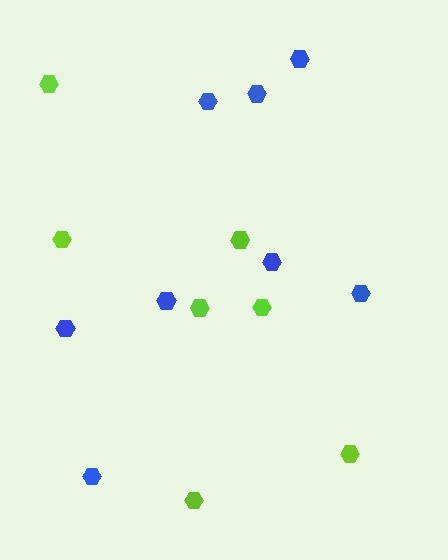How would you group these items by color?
There are 2 groups: one group of blue hexagons (8) and one group of lime hexagons (7).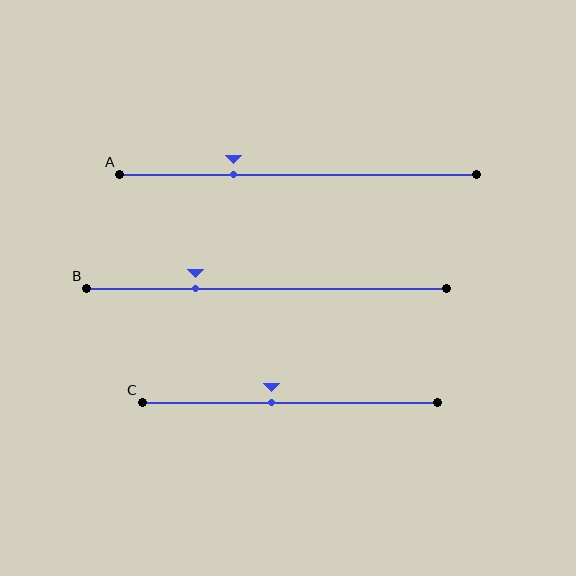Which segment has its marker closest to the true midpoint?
Segment C has its marker closest to the true midpoint.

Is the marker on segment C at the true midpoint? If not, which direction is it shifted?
No, the marker on segment C is shifted to the left by about 6% of the segment length.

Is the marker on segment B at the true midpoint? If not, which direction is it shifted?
No, the marker on segment B is shifted to the left by about 20% of the segment length.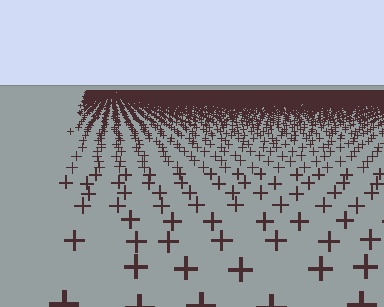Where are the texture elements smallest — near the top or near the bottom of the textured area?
Near the top.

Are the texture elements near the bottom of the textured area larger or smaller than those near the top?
Larger. Near the bottom, elements are closer to the viewer and appear at a bigger on-screen size.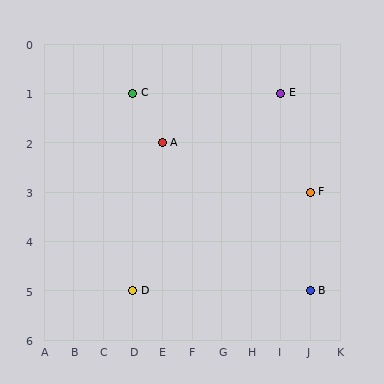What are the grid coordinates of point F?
Point F is at grid coordinates (J, 3).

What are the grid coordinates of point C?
Point C is at grid coordinates (D, 1).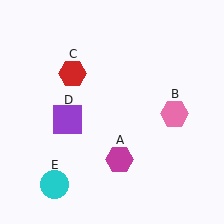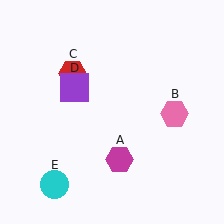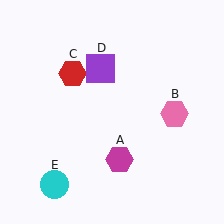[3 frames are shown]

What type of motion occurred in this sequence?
The purple square (object D) rotated clockwise around the center of the scene.